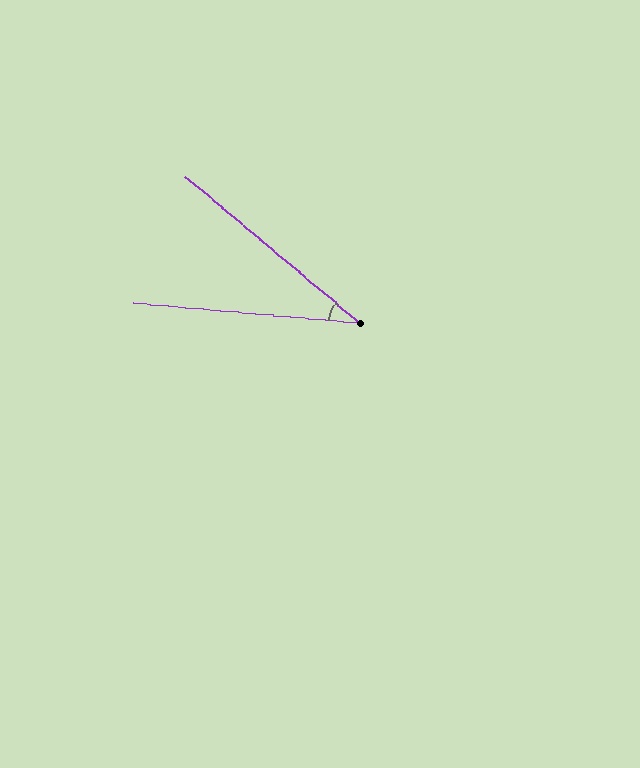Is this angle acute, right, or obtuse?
It is acute.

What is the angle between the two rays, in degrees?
Approximately 35 degrees.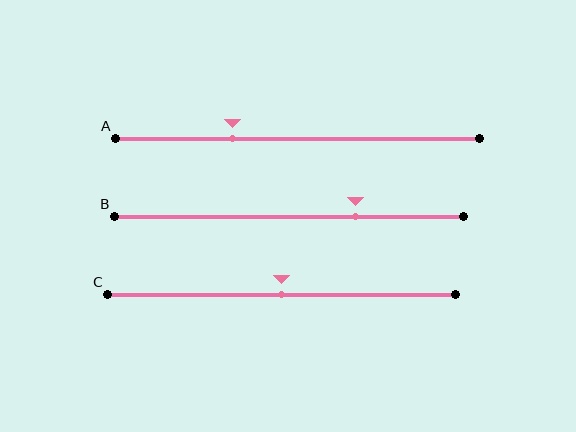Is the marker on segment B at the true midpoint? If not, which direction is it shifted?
No, the marker on segment B is shifted to the right by about 19% of the segment length.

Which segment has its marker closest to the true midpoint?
Segment C has its marker closest to the true midpoint.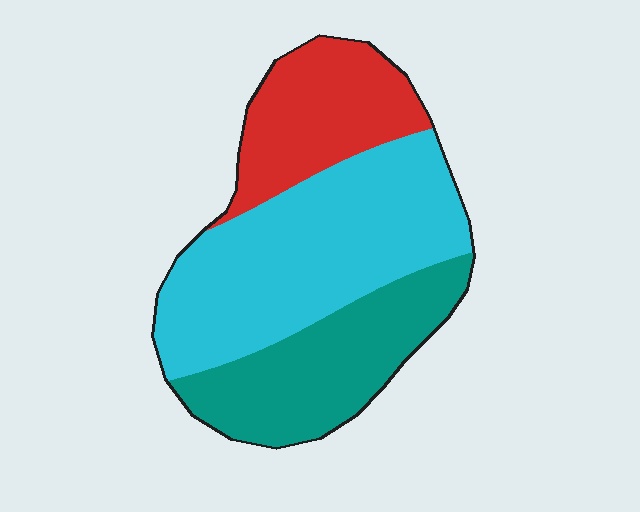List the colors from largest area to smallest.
From largest to smallest: cyan, teal, red.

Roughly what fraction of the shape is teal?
Teal covers 29% of the shape.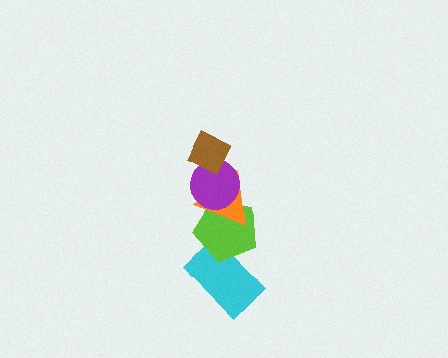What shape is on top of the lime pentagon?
The orange triangle is on top of the lime pentagon.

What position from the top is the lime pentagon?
The lime pentagon is 4th from the top.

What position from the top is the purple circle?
The purple circle is 2nd from the top.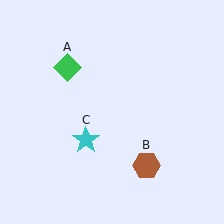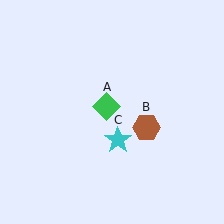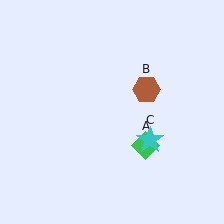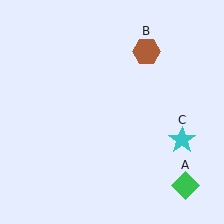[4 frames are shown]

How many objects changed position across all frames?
3 objects changed position: green diamond (object A), brown hexagon (object B), cyan star (object C).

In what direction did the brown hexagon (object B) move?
The brown hexagon (object B) moved up.